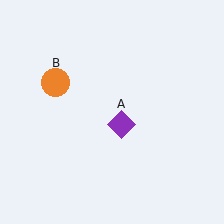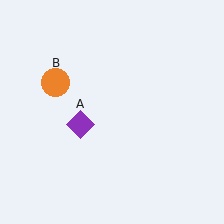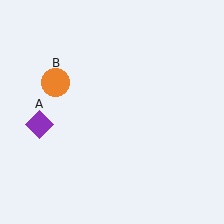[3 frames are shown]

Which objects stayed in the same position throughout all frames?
Orange circle (object B) remained stationary.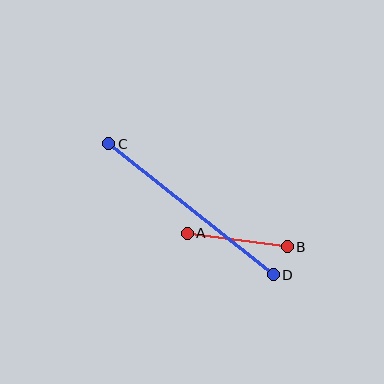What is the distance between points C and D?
The distance is approximately 210 pixels.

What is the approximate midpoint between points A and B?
The midpoint is at approximately (237, 240) pixels.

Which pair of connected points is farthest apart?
Points C and D are farthest apart.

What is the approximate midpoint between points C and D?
The midpoint is at approximately (191, 209) pixels.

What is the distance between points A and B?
The distance is approximately 101 pixels.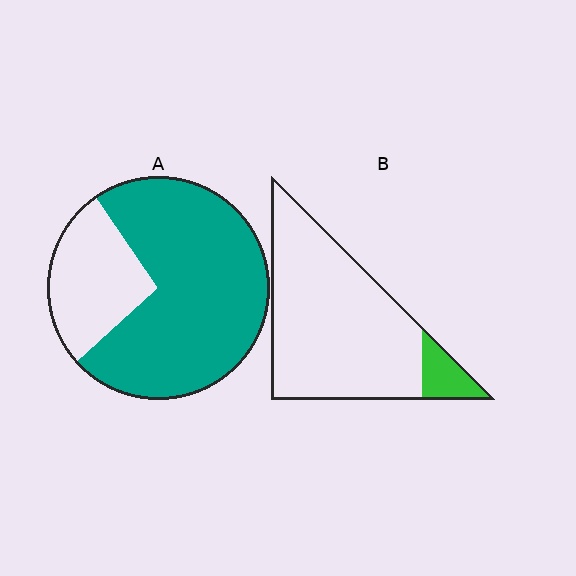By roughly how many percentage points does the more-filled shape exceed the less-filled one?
By roughly 60 percentage points (A over B).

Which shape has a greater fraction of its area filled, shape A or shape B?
Shape A.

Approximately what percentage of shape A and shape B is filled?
A is approximately 75% and B is approximately 10%.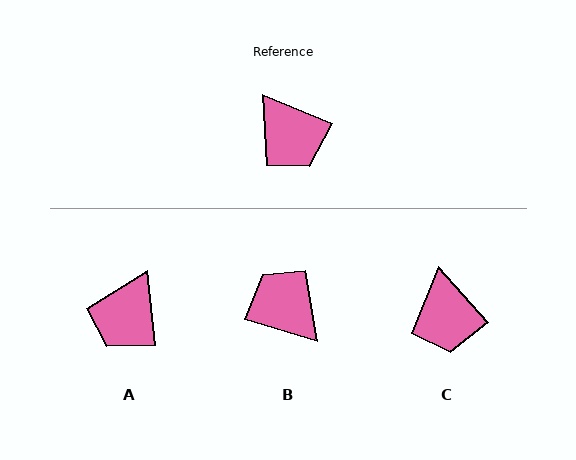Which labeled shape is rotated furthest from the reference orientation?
B, about 174 degrees away.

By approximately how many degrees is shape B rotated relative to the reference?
Approximately 174 degrees clockwise.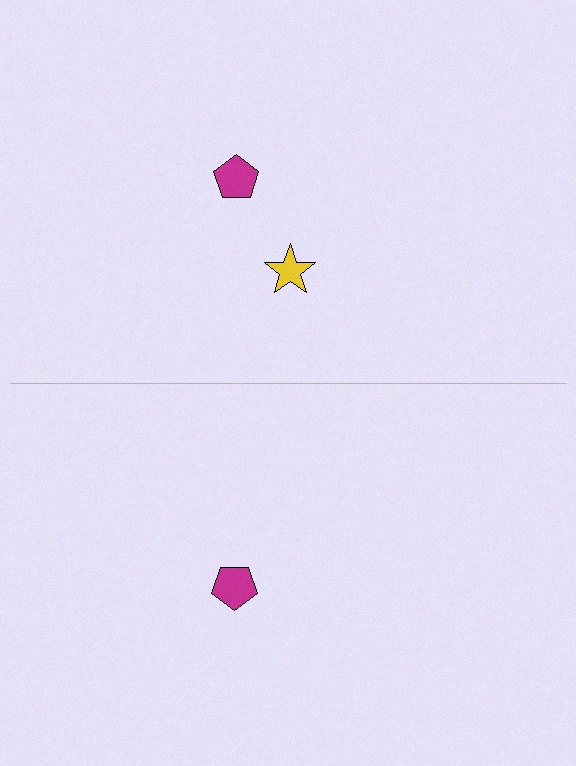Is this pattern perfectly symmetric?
No, the pattern is not perfectly symmetric. A yellow star is missing from the bottom side.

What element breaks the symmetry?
A yellow star is missing from the bottom side.